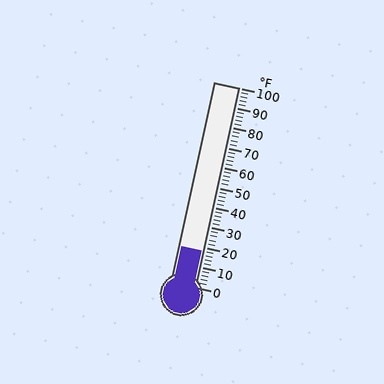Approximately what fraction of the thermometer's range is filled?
The thermometer is filled to approximately 20% of its range.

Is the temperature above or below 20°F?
The temperature is below 20°F.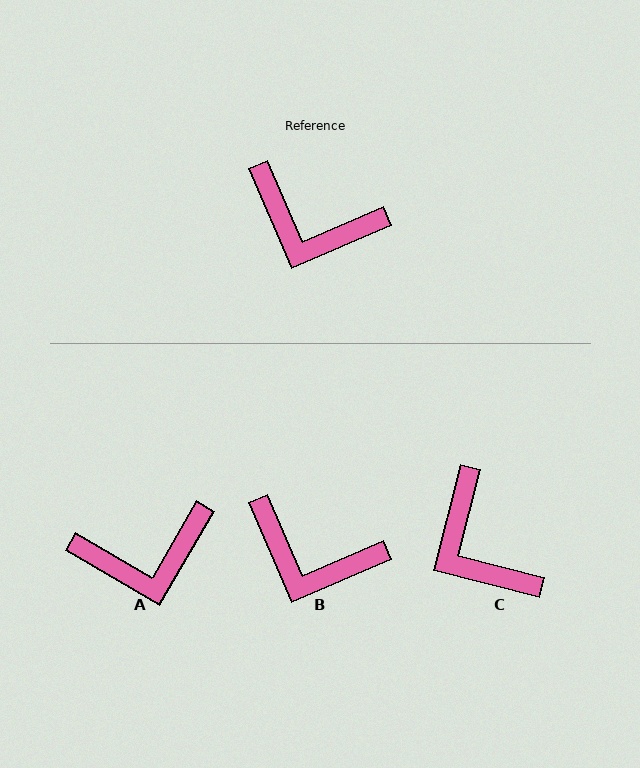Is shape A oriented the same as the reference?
No, it is off by about 36 degrees.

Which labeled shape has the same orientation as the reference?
B.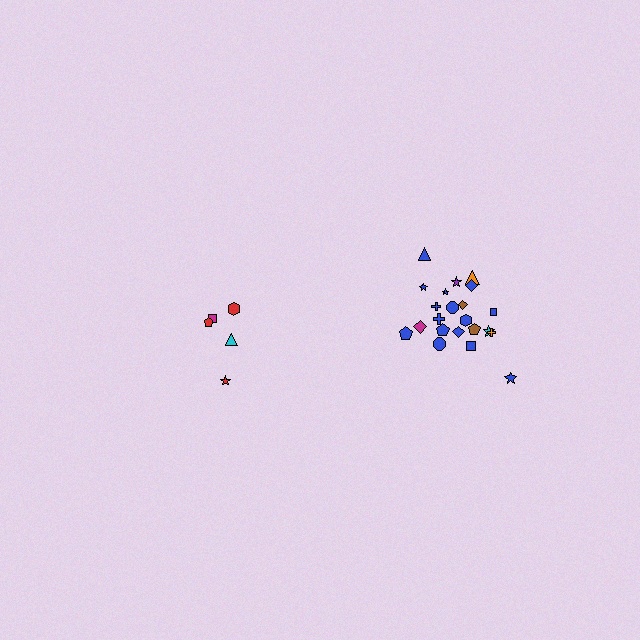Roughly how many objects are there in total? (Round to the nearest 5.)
Roughly 25 objects in total.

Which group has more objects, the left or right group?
The right group.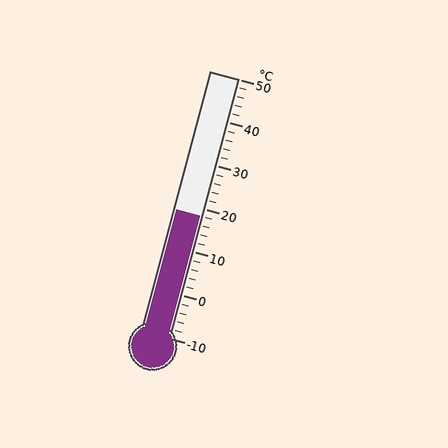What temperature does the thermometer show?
The thermometer shows approximately 18°C.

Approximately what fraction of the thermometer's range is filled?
The thermometer is filled to approximately 45% of its range.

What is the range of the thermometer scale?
The thermometer scale ranges from -10°C to 50°C.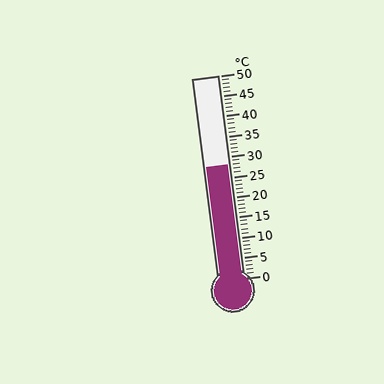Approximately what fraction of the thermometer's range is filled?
The thermometer is filled to approximately 55% of its range.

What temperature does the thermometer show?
The thermometer shows approximately 28°C.